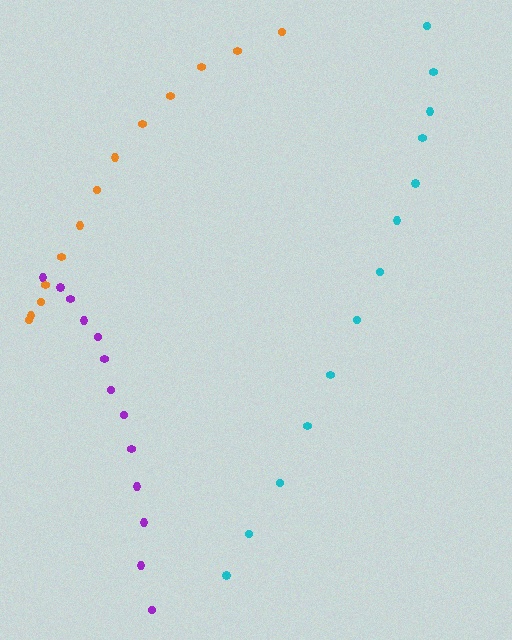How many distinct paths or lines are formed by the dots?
There are 3 distinct paths.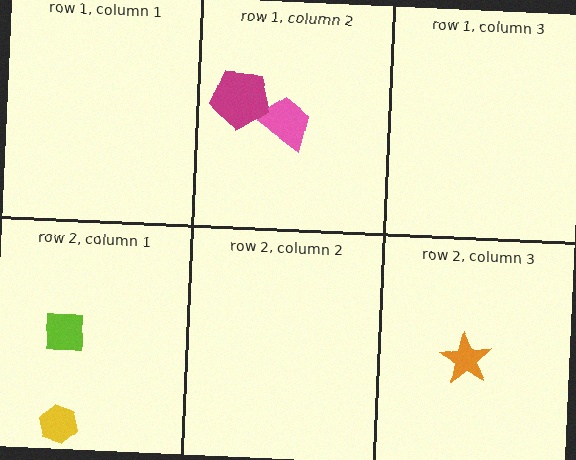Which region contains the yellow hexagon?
The row 2, column 1 region.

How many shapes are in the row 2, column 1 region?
2.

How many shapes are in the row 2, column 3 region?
1.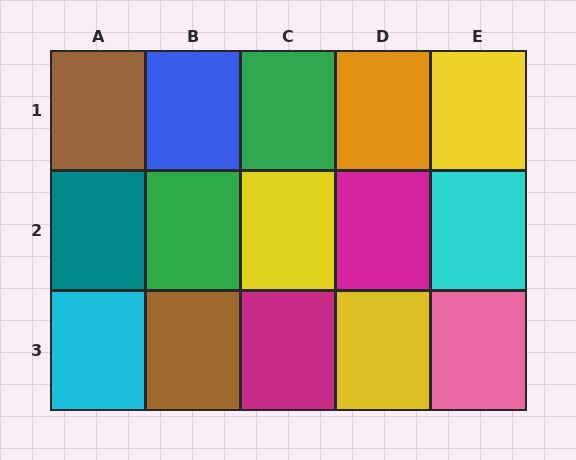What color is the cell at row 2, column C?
Yellow.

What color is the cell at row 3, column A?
Cyan.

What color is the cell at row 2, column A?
Teal.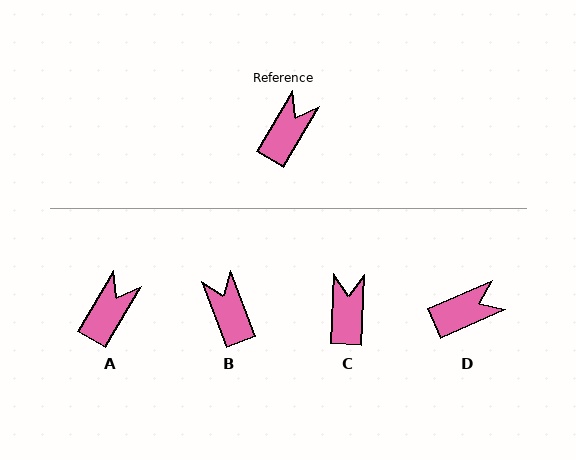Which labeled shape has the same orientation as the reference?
A.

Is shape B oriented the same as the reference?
No, it is off by about 51 degrees.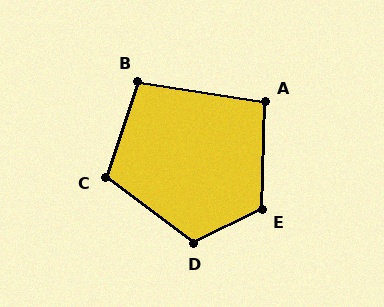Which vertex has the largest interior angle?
E, at approximately 118 degrees.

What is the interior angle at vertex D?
Approximately 117 degrees (obtuse).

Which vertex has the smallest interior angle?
A, at approximately 97 degrees.